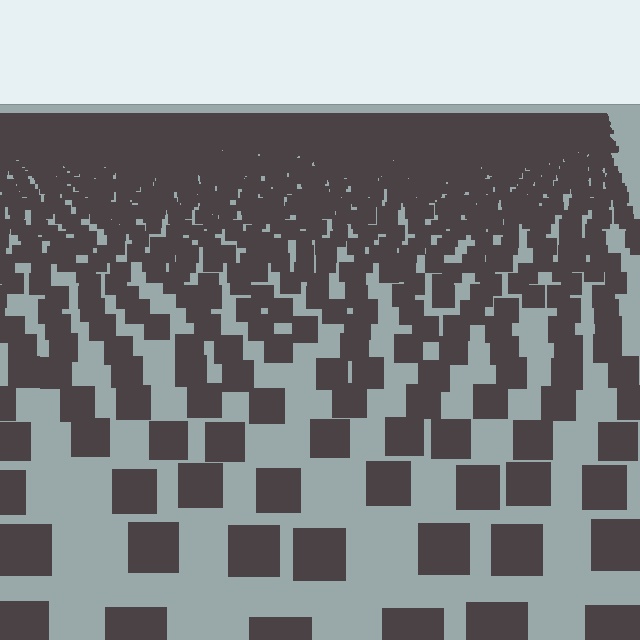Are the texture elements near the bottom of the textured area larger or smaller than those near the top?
Larger. Near the bottom, elements are closer to the viewer and appear at a bigger on-screen size.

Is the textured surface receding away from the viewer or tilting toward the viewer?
The surface is receding away from the viewer. Texture elements get smaller and denser toward the top.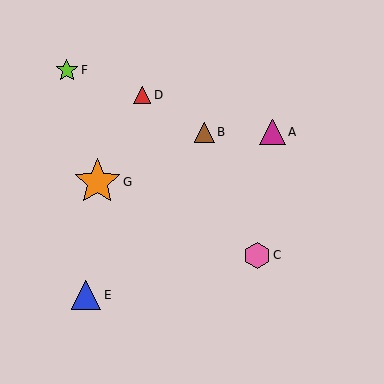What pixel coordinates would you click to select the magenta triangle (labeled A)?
Click at (273, 132) to select the magenta triangle A.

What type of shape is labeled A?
Shape A is a magenta triangle.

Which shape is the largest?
The orange star (labeled G) is the largest.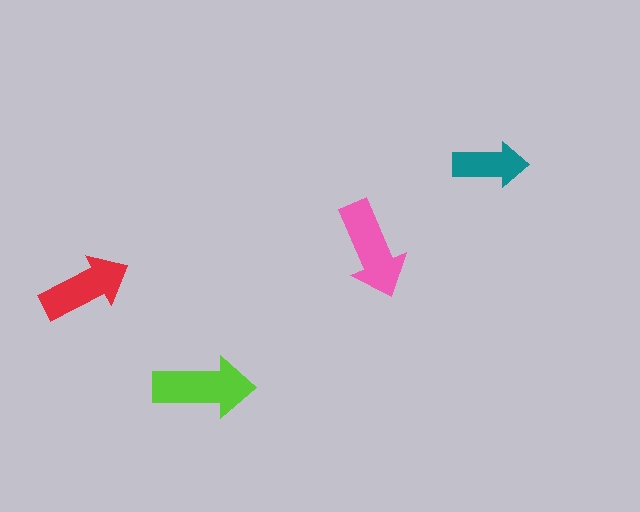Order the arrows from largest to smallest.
the lime one, the pink one, the red one, the teal one.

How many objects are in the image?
There are 4 objects in the image.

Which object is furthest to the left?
The red arrow is leftmost.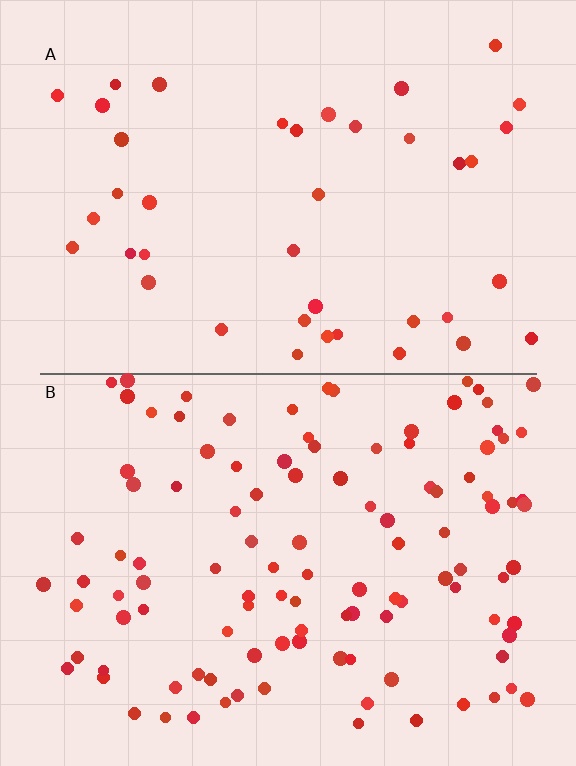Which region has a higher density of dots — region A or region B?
B (the bottom).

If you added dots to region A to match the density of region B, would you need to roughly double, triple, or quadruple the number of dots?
Approximately triple.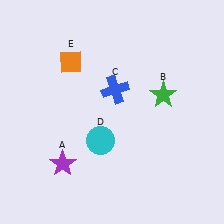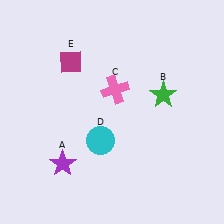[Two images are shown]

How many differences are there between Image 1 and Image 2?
There are 2 differences between the two images.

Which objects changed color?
C changed from blue to pink. E changed from orange to magenta.